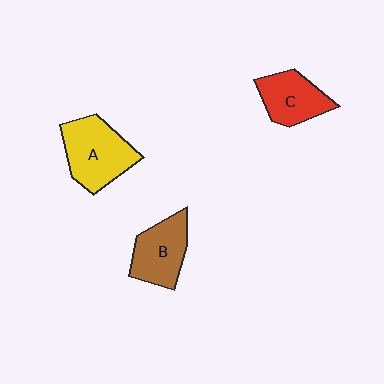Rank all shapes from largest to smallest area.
From largest to smallest: A (yellow), B (brown), C (red).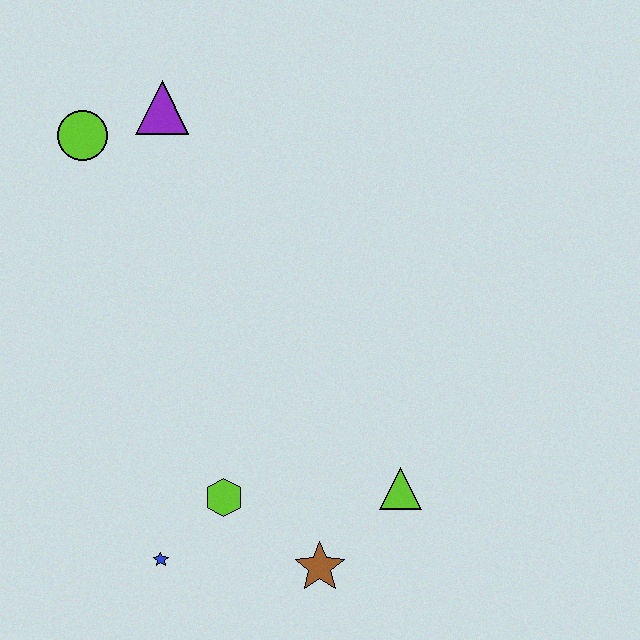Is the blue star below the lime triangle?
Yes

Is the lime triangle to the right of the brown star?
Yes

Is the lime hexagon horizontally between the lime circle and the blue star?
No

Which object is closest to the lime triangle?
The brown star is closest to the lime triangle.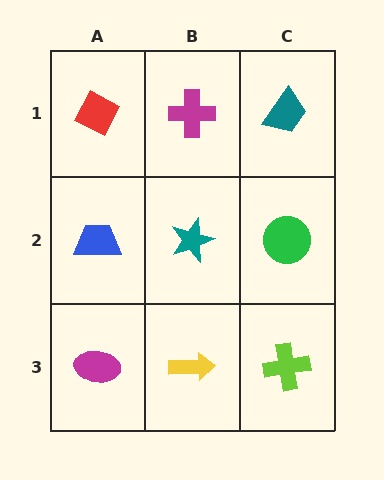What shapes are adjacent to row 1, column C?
A green circle (row 2, column C), a magenta cross (row 1, column B).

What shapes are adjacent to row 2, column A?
A red diamond (row 1, column A), a magenta ellipse (row 3, column A), a teal star (row 2, column B).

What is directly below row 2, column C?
A lime cross.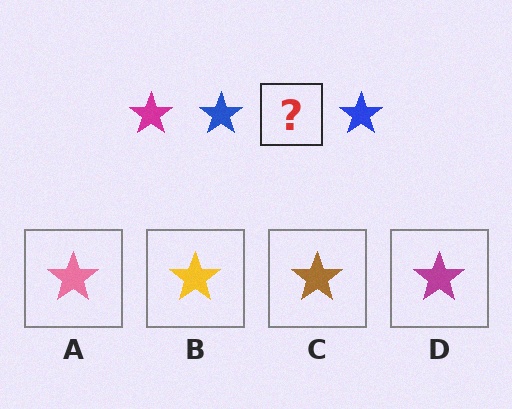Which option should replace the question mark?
Option D.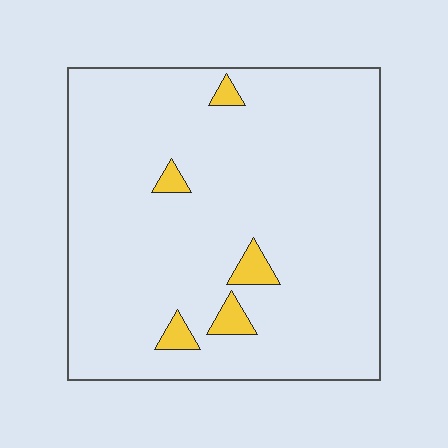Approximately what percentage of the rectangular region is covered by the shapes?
Approximately 5%.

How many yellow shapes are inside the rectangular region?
5.